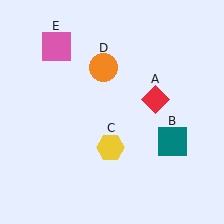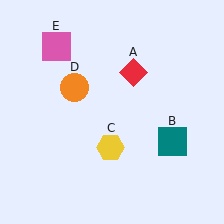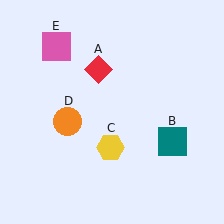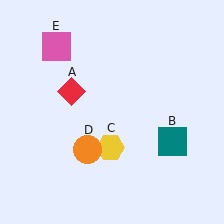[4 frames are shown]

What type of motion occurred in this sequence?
The red diamond (object A), orange circle (object D) rotated counterclockwise around the center of the scene.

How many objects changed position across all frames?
2 objects changed position: red diamond (object A), orange circle (object D).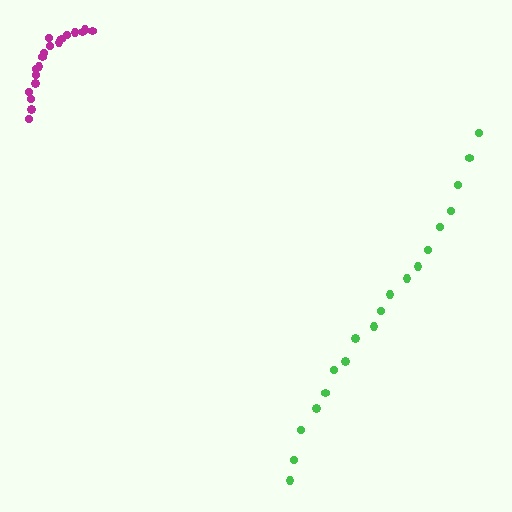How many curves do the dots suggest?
There are 2 distinct paths.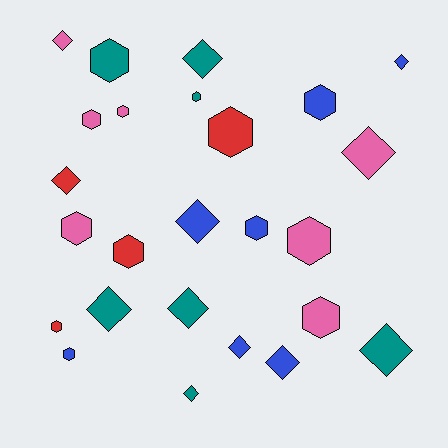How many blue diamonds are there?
There are 4 blue diamonds.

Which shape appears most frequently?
Hexagon, with 13 objects.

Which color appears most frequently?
Pink, with 7 objects.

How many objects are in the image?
There are 25 objects.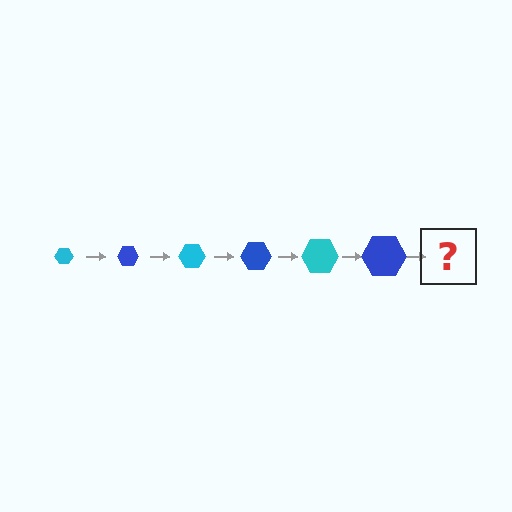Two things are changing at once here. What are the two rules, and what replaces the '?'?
The two rules are that the hexagon grows larger each step and the color cycles through cyan and blue. The '?' should be a cyan hexagon, larger than the previous one.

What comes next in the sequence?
The next element should be a cyan hexagon, larger than the previous one.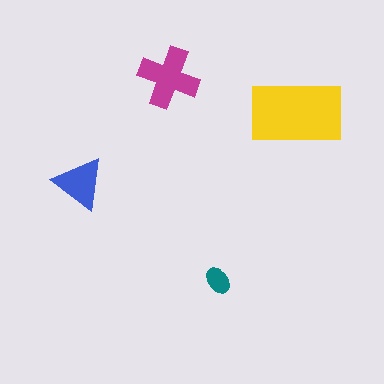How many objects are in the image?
There are 4 objects in the image.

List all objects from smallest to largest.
The teal ellipse, the blue triangle, the magenta cross, the yellow rectangle.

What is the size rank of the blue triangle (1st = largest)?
3rd.